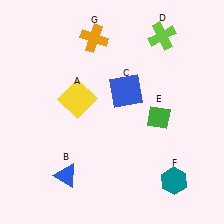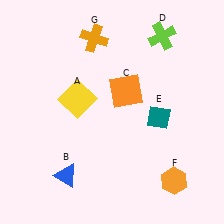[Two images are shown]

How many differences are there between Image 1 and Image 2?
There are 3 differences between the two images.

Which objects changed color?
C changed from blue to orange. E changed from green to teal. F changed from teal to orange.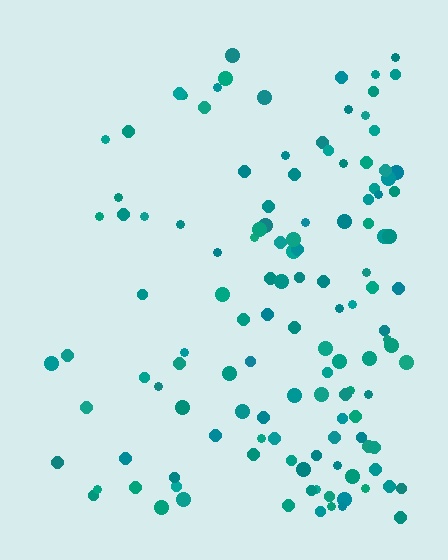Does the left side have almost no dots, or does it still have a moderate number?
Still a moderate number, just noticeably fewer than the right.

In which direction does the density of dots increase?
From left to right, with the right side densest.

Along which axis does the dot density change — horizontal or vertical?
Horizontal.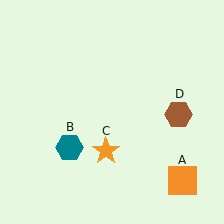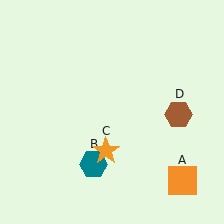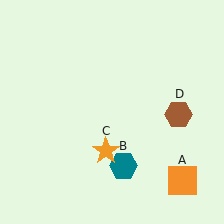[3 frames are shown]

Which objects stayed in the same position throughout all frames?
Orange square (object A) and orange star (object C) and brown hexagon (object D) remained stationary.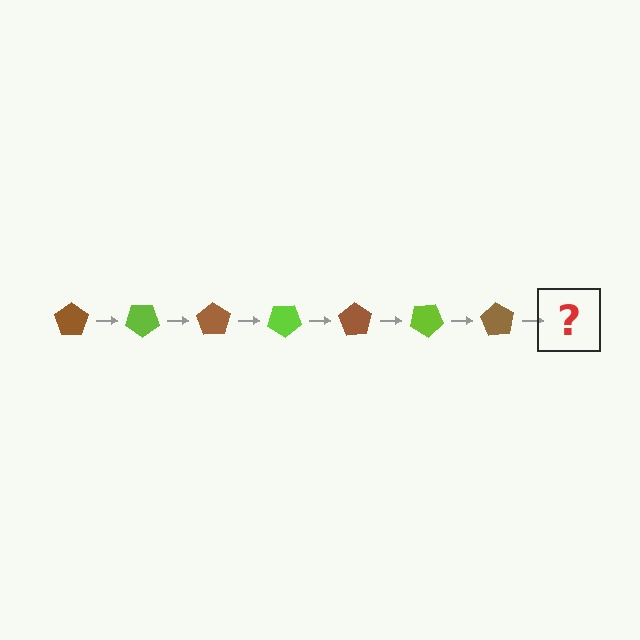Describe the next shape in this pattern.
It should be a lime pentagon, rotated 245 degrees from the start.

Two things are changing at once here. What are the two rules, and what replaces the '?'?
The two rules are that it rotates 35 degrees each step and the color cycles through brown and lime. The '?' should be a lime pentagon, rotated 245 degrees from the start.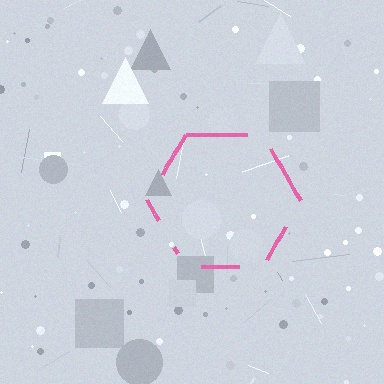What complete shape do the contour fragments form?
The contour fragments form a hexagon.